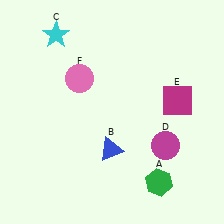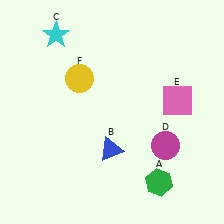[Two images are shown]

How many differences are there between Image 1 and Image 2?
There are 2 differences between the two images.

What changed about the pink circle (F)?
In Image 1, F is pink. In Image 2, it changed to yellow.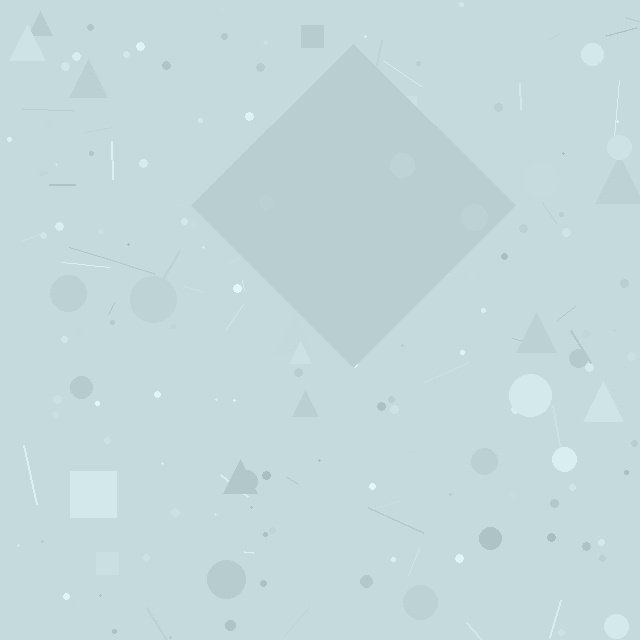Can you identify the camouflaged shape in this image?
The camouflaged shape is a diamond.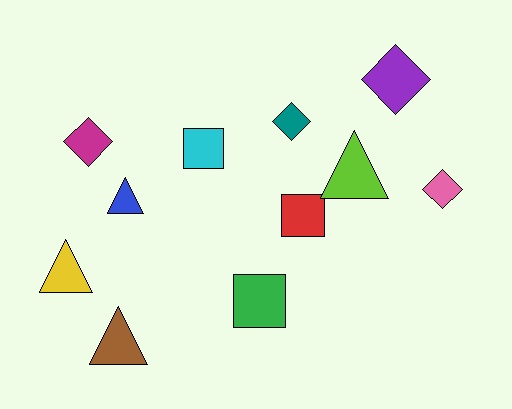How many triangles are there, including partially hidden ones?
There are 4 triangles.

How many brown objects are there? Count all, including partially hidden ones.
There is 1 brown object.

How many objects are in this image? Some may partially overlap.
There are 11 objects.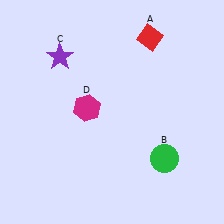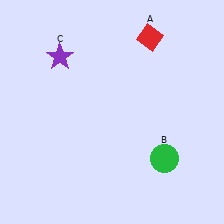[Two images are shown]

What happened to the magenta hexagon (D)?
The magenta hexagon (D) was removed in Image 2. It was in the top-left area of Image 1.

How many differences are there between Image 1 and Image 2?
There is 1 difference between the two images.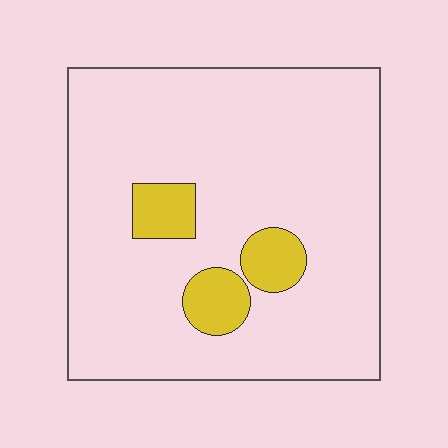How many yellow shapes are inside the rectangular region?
3.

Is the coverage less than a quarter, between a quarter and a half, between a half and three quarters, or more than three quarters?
Less than a quarter.